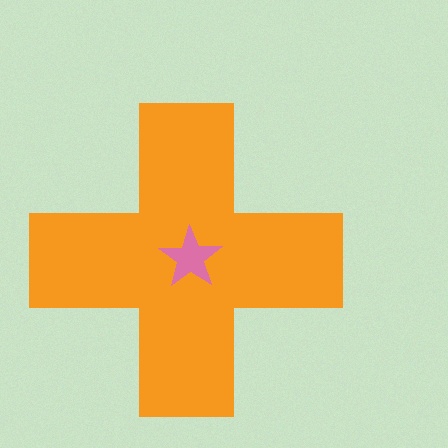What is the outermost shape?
The orange cross.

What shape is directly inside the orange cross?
The pink star.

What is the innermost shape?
The pink star.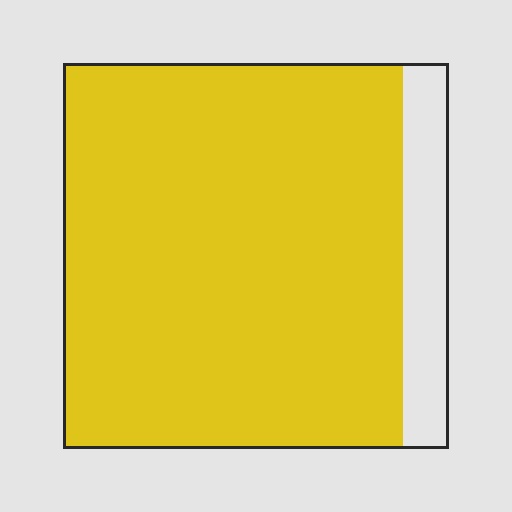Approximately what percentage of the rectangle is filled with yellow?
Approximately 90%.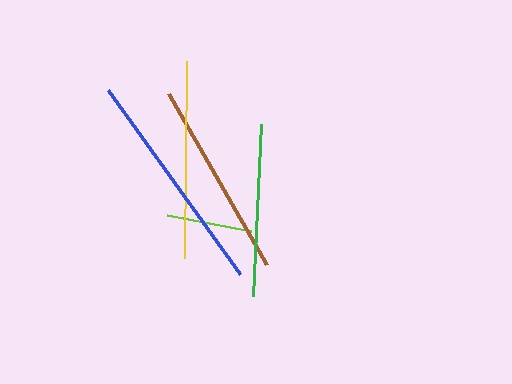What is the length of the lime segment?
The lime segment is approximately 85 pixels long.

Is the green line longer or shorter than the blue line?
The blue line is longer than the green line.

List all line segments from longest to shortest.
From longest to shortest: blue, yellow, brown, green, lime.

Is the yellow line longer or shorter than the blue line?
The blue line is longer than the yellow line.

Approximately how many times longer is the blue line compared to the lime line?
The blue line is approximately 2.7 times the length of the lime line.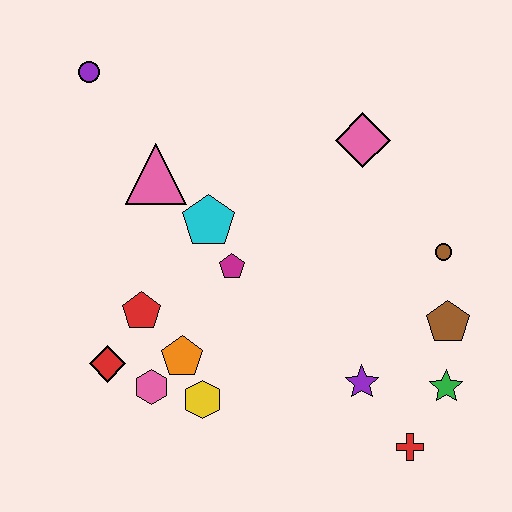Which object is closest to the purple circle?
The pink triangle is closest to the purple circle.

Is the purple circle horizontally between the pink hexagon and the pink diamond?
No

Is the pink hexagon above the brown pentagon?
No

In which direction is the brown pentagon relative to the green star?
The brown pentagon is above the green star.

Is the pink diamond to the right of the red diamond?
Yes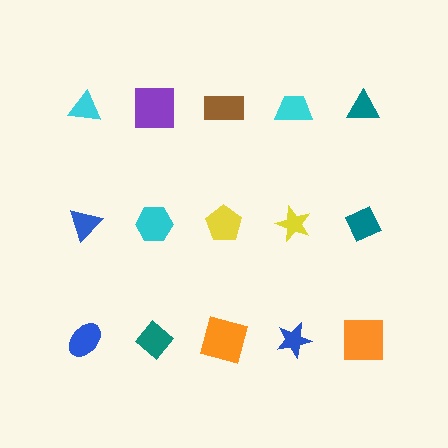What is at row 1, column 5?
A teal triangle.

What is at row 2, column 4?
A yellow star.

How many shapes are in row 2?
5 shapes.